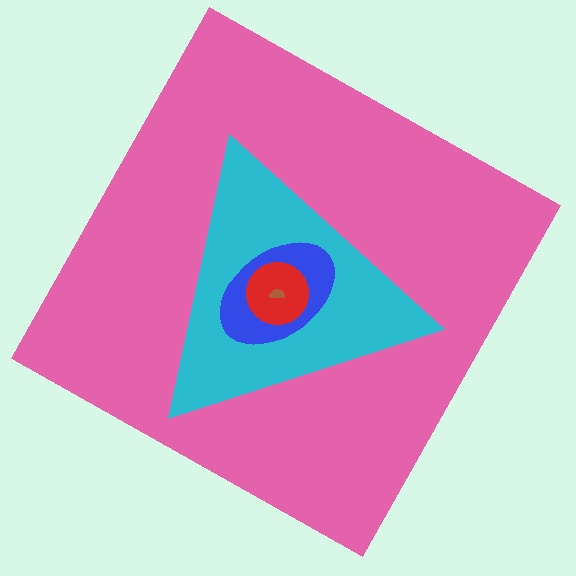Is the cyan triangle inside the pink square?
Yes.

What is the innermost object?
The brown semicircle.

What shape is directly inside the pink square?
The cyan triangle.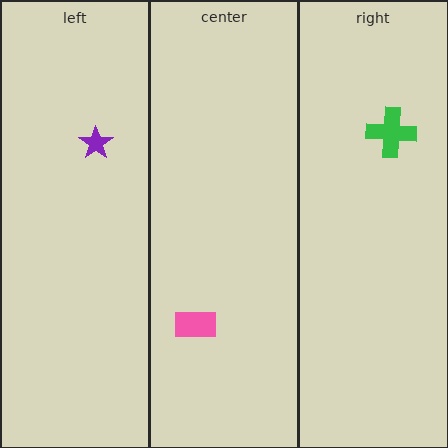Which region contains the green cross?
The right region.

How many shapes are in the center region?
1.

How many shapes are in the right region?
1.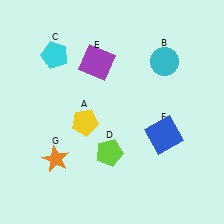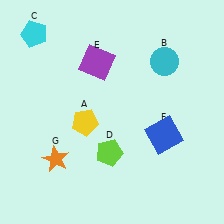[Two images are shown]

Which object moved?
The cyan pentagon (C) moved up.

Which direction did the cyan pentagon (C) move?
The cyan pentagon (C) moved up.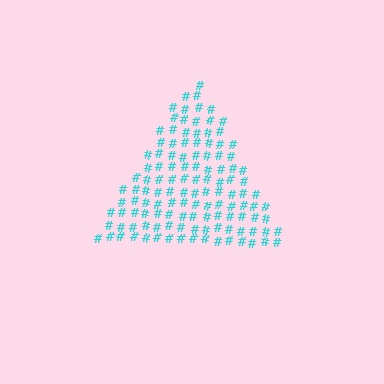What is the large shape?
The large shape is a triangle.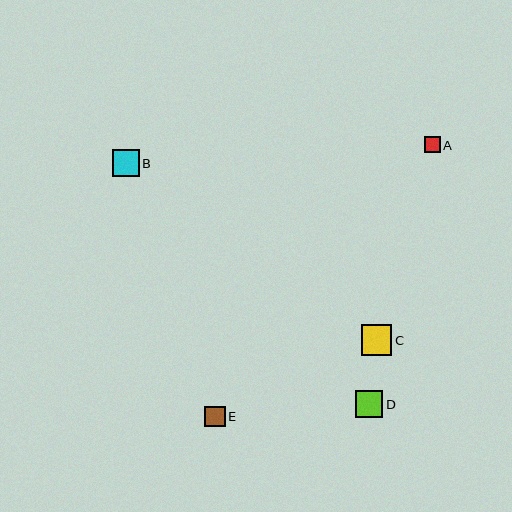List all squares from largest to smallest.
From largest to smallest: C, D, B, E, A.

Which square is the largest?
Square C is the largest with a size of approximately 31 pixels.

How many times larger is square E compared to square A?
Square E is approximately 1.3 times the size of square A.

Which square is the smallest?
Square A is the smallest with a size of approximately 15 pixels.